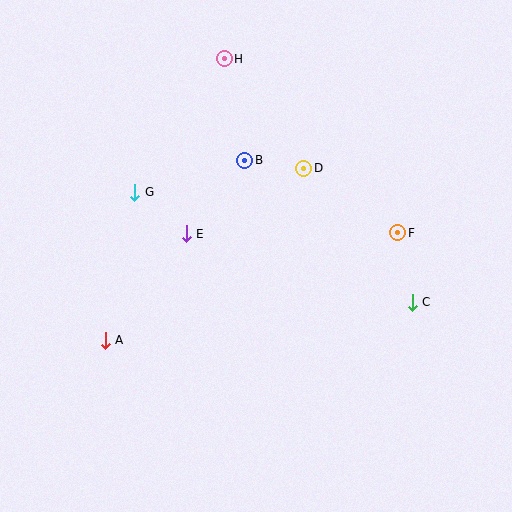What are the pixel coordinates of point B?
Point B is at (245, 160).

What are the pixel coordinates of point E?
Point E is at (186, 234).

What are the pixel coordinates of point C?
Point C is at (412, 302).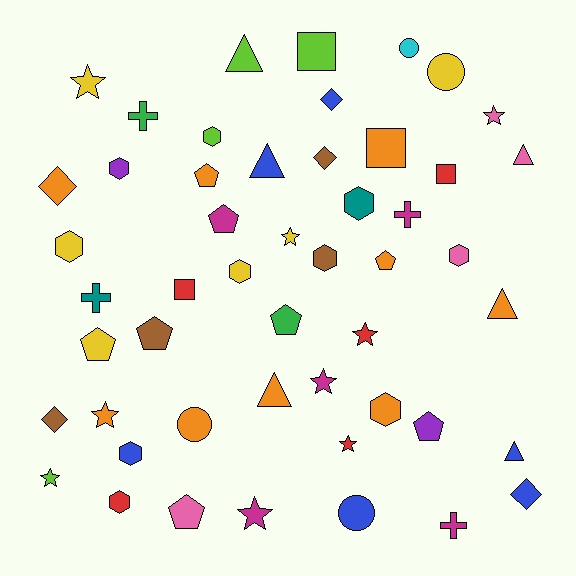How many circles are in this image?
There are 4 circles.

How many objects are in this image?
There are 50 objects.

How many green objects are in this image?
There are 2 green objects.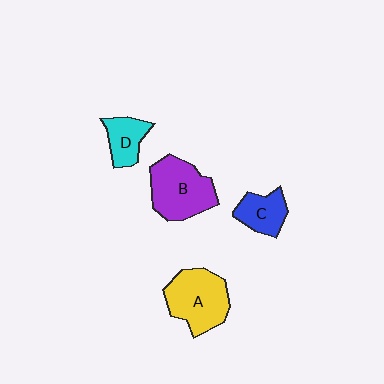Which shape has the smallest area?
Shape D (cyan).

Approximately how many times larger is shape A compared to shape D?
Approximately 1.9 times.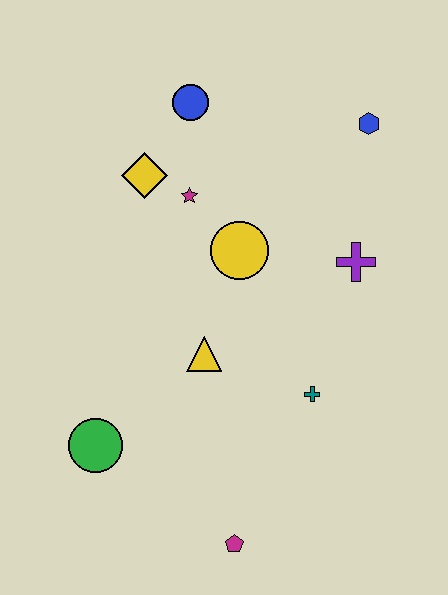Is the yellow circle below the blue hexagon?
Yes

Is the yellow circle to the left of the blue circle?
No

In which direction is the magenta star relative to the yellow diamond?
The magenta star is to the right of the yellow diamond.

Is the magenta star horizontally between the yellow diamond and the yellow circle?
Yes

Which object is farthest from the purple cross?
The green circle is farthest from the purple cross.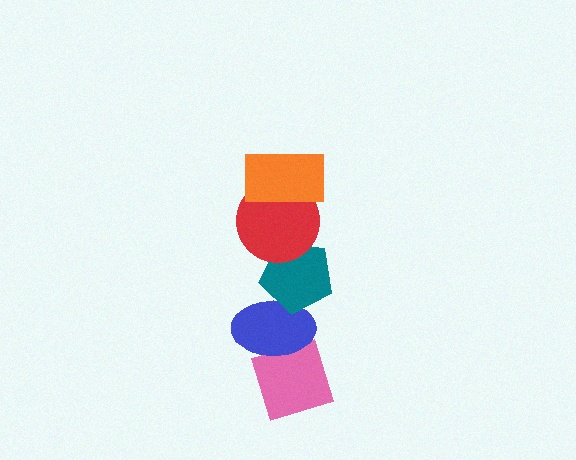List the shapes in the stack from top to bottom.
From top to bottom: the orange rectangle, the red circle, the teal pentagon, the blue ellipse, the pink diamond.